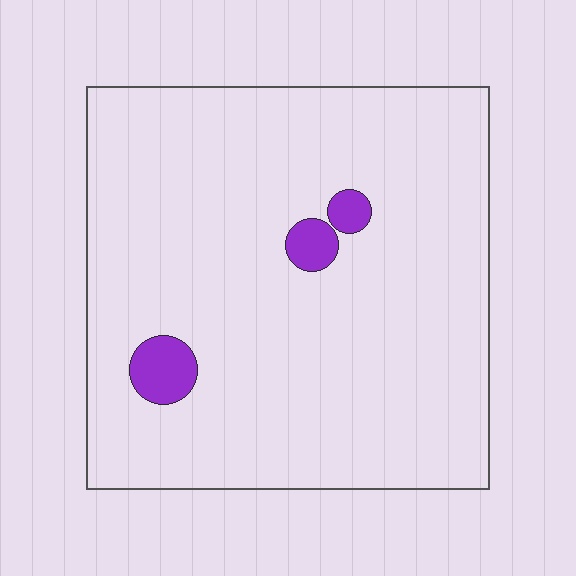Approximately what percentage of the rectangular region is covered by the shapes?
Approximately 5%.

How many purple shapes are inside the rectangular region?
3.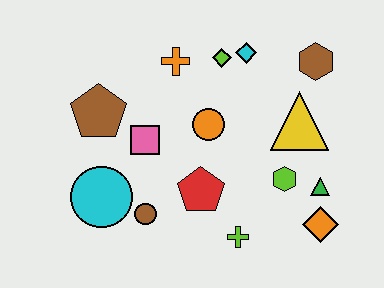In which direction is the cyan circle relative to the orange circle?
The cyan circle is to the left of the orange circle.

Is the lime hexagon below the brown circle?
No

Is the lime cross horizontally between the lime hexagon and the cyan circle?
Yes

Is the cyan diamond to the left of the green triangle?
Yes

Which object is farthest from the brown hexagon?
The cyan circle is farthest from the brown hexagon.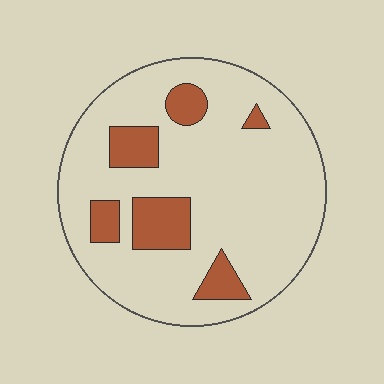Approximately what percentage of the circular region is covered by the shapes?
Approximately 15%.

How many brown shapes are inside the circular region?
6.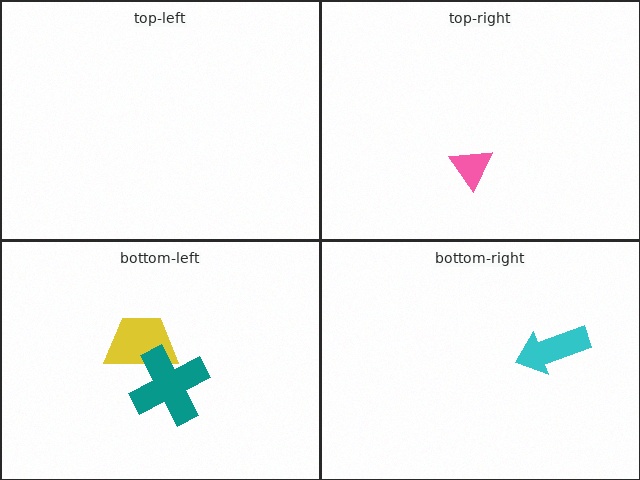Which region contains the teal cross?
The bottom-left region.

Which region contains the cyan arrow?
The bottom-right region.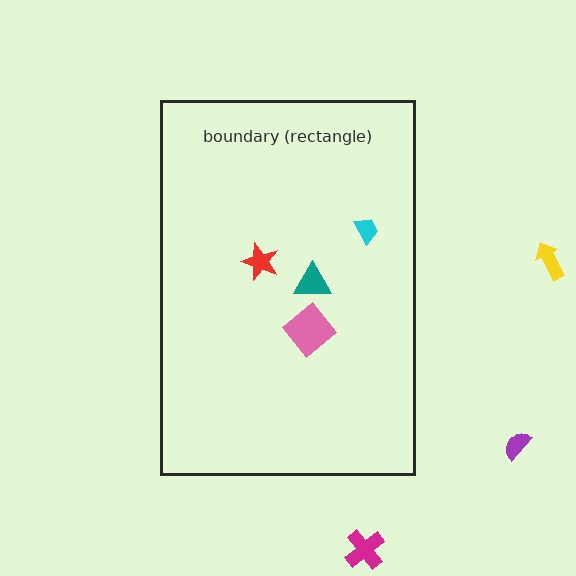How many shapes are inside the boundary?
4 inside, 3 outside.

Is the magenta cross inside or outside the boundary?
Outside.